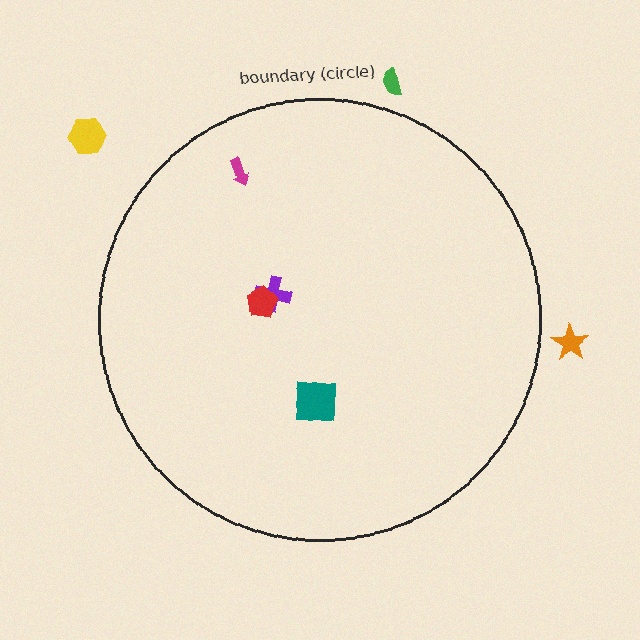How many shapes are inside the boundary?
4 inside, 3 outside.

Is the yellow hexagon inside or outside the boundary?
Outside.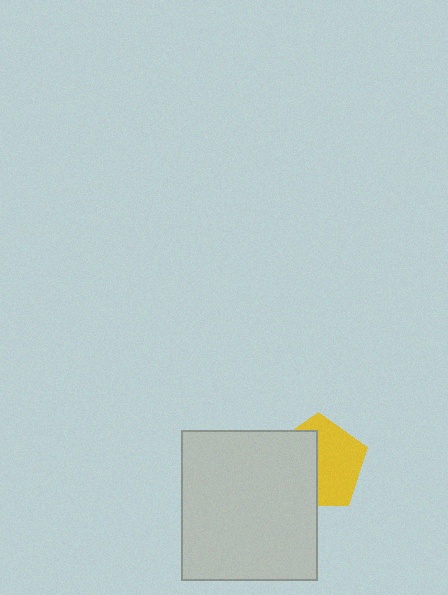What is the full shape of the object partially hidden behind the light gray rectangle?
The partially hidden object is a yellow pentagon.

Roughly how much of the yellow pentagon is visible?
About half of it is visible (roughly 54%).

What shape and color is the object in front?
The object in front is a light gray rectangle.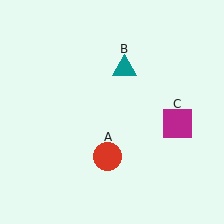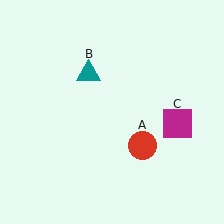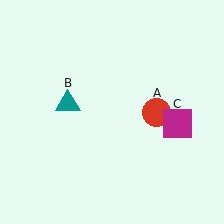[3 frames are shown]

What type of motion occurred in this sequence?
The red circle (object A), teal triangle (object B) rotated counterclockwise around the center of the scene.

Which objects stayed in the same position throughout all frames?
Magenta square (object C) remained stationary.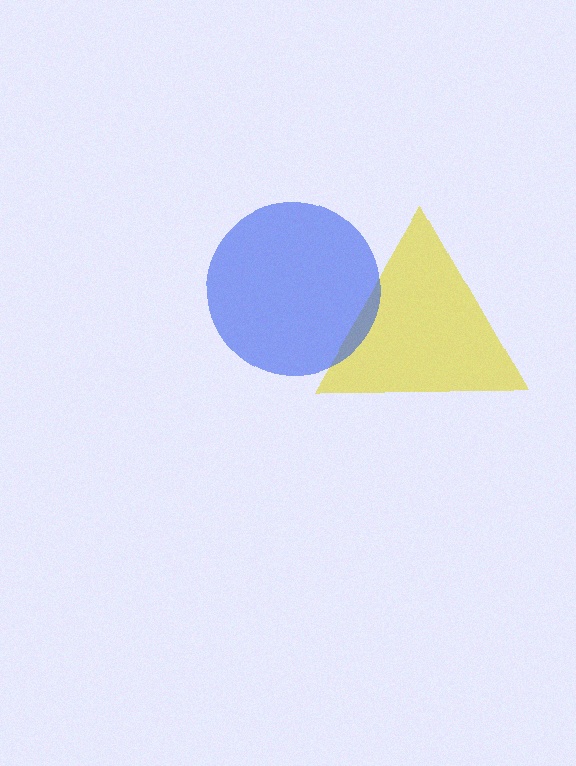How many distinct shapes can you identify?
There are 2 distinct shapes: a yellow triangle, a blue circle.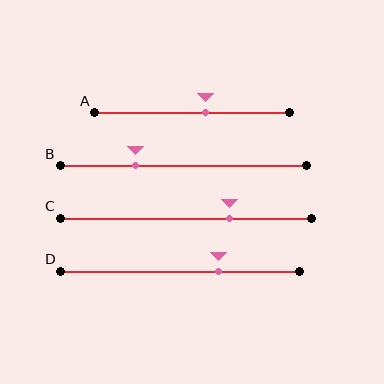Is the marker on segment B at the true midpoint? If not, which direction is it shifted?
No, the marker on segment B is shifted to the left by about 19% of the segment length.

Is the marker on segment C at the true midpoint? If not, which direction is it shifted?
No, the marker on segment C is shifted to the right by about 17% of the segment length.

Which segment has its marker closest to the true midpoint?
Segment A has its marker closest to the true midpoint.